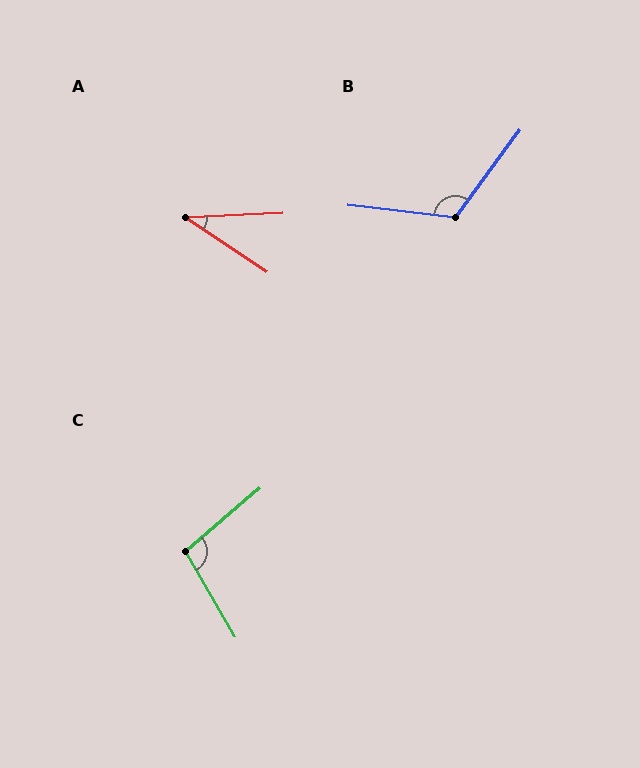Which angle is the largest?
B, at approximately 120 degrees.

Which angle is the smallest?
A, at approximately 37 degrees.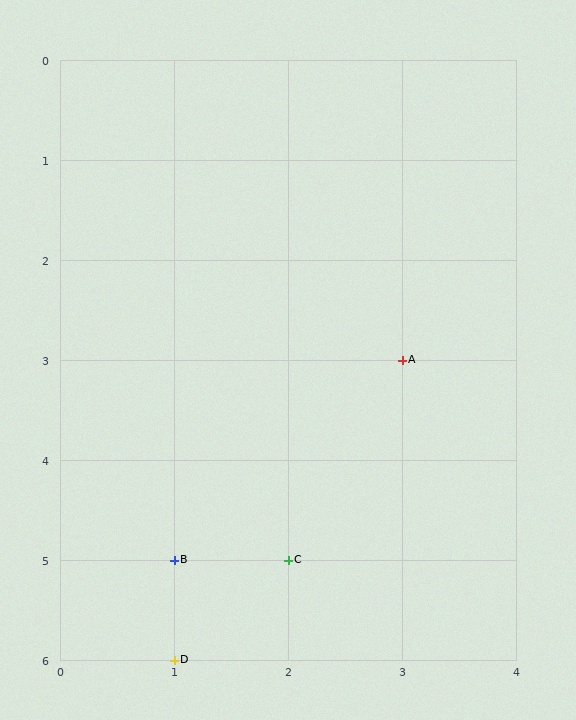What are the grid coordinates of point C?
Point C is at grid coordinates (2, 5).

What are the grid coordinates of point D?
Point D is at grid coordinates (1, 6).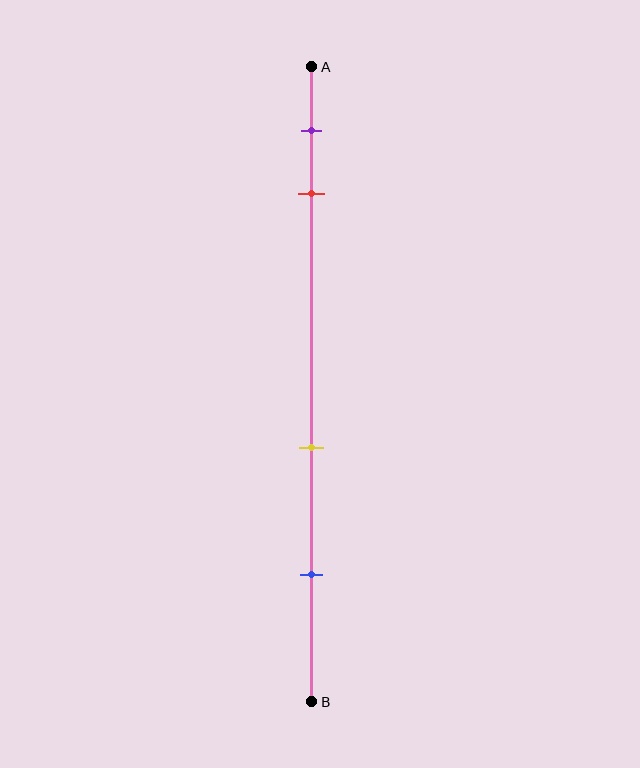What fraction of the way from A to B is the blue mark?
The blue mark is approximately 80% (0.8) of the way from A to B.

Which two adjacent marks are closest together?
The purple and red marks are the closest adjacent pair.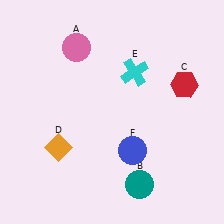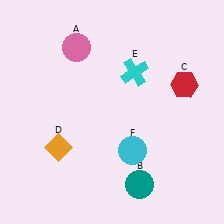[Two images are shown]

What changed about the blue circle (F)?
In Image 1, F is blue. In Image 2, it changed to cyan.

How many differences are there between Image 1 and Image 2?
There is 1 difference between the two images.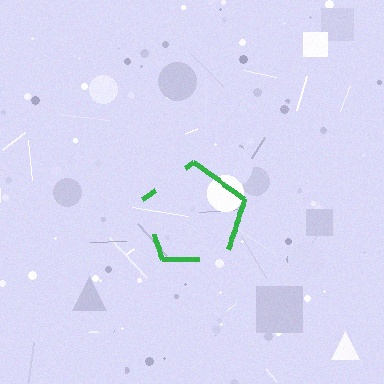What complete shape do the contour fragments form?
The contour fragments form a pentagon.